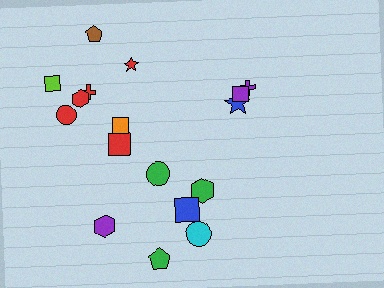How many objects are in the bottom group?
There are 7 objects.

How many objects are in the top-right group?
There are 3 objects.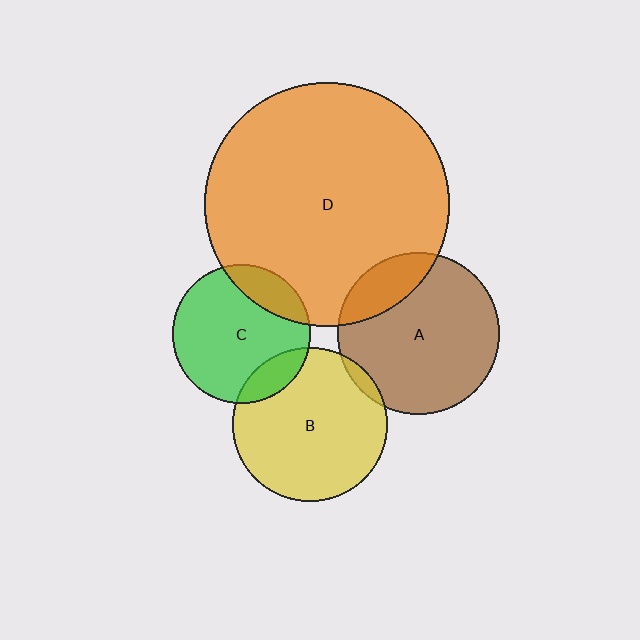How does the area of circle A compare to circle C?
Approximately 1.4 times.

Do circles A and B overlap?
Yes.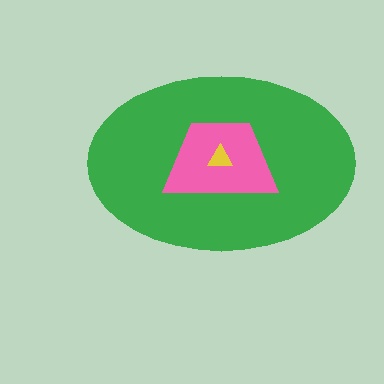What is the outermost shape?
The green ellipse.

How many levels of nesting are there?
3.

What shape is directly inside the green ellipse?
The pink trapezoid.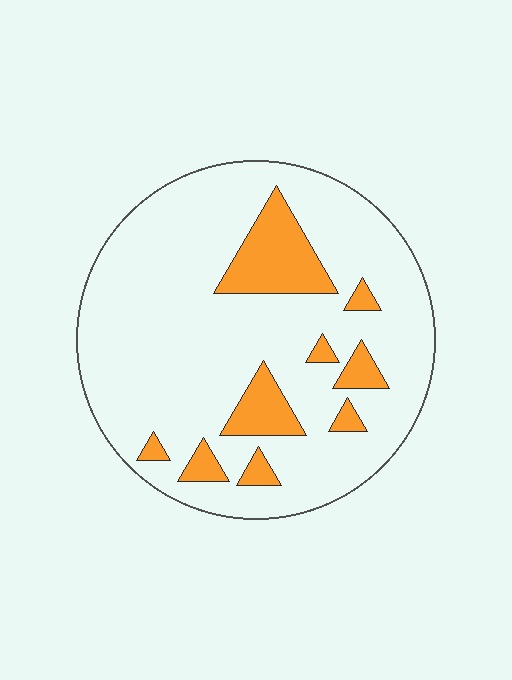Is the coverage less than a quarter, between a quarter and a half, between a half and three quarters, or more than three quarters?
Less than a quarter.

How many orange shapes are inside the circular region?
9.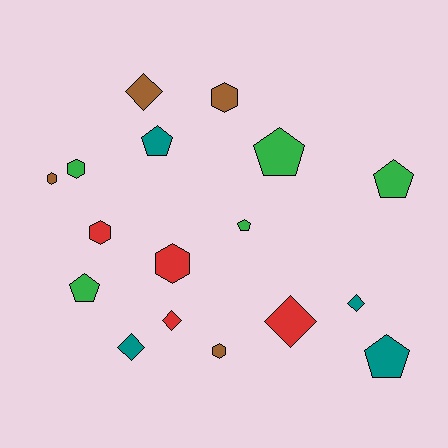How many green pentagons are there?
There are 4 green pentagons.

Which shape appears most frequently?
Hexagon, with 6 objects.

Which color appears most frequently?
Green, with 5 objects.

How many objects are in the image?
There are 17 objects.